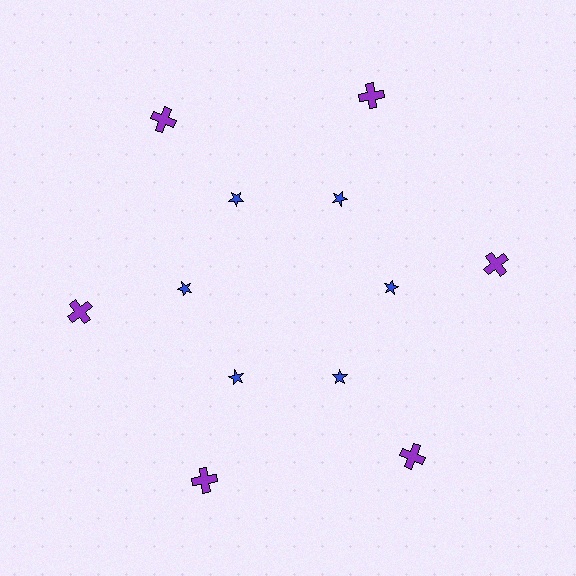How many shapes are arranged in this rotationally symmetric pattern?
There are 12 shapes, arranged in 6 groups of 2.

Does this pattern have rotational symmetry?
Yes, this pattern has 6-fold rotational symmetry. It looks the same after rotating 60 degrees around the center.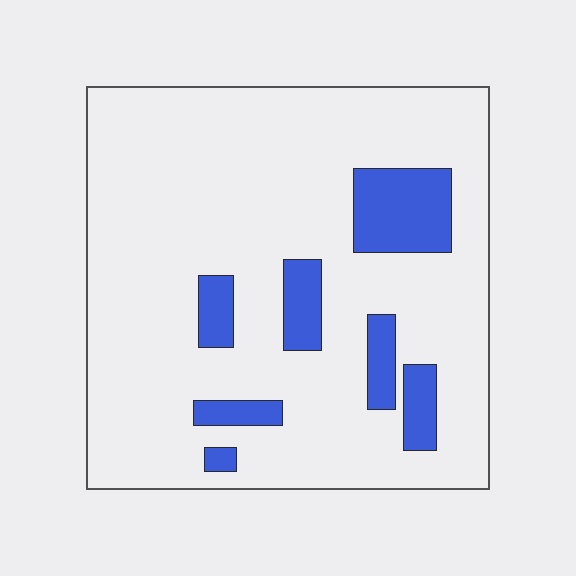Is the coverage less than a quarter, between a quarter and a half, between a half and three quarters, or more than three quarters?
Less than a quarter.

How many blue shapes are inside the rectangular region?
7.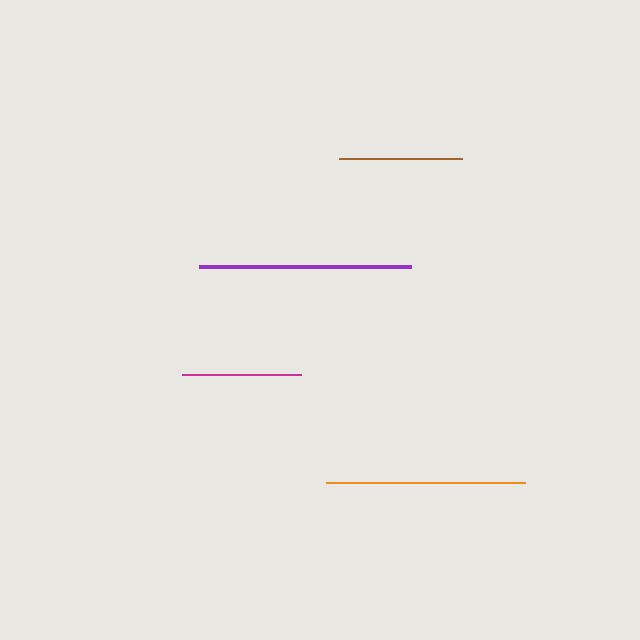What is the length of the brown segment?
The brown segment is approximately 122 pixels long.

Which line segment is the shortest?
The magenta line is the shortest at approximately 119 pixels.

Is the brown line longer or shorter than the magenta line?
The brown line is longer than the magenta line.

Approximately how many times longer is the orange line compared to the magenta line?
The orange line is approximately 1.7 times the length of the magenta line.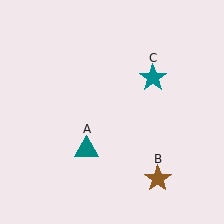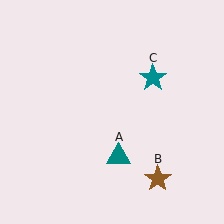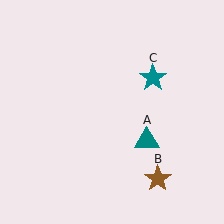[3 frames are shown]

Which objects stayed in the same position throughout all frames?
Brown star (object B) and teal star (object C) remained stationary.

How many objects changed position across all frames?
1 object changed position: teal triangle (object A).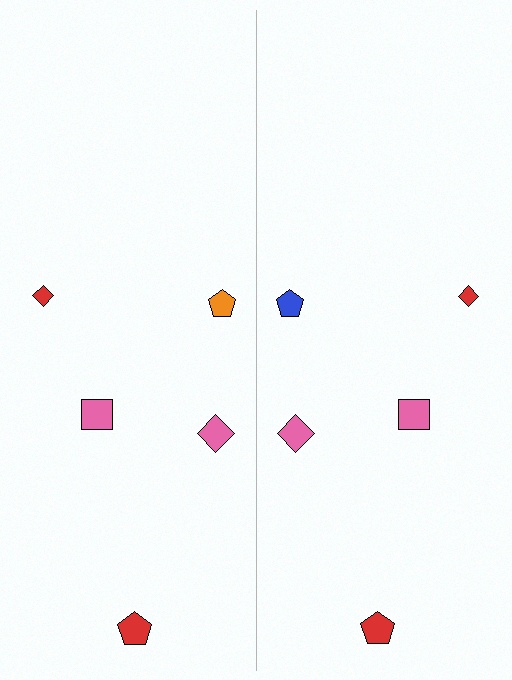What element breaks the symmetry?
The blue pentagon on the right side breaks the symmetry — its mirror counterpart is orange.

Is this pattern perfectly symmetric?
No, the pattern is not perfectly symmetric. The blue pentagon on the right side breaks the symmetry — its mirror counterpart is orange.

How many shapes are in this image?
There are 10 shapes in this image.